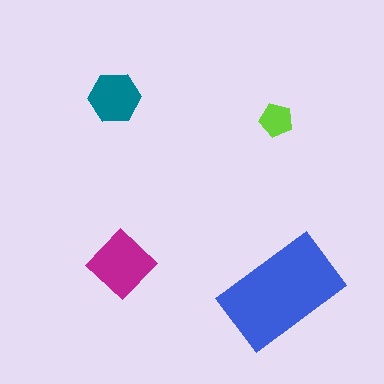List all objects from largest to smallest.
The blue rectangle, the magenta diamond, the teal hexagon, the lime pentagon.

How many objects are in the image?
There are 4 objects in the image.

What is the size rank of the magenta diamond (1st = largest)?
2nd.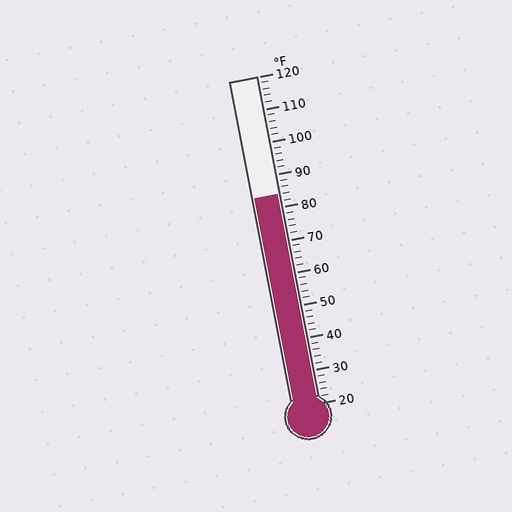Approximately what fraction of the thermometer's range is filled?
The thermometer is filled to approximately 65% of its range.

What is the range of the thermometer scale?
The thermometer scale ranges from 20°F to 120°F.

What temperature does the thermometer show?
The thermometer shows approximately 84°F.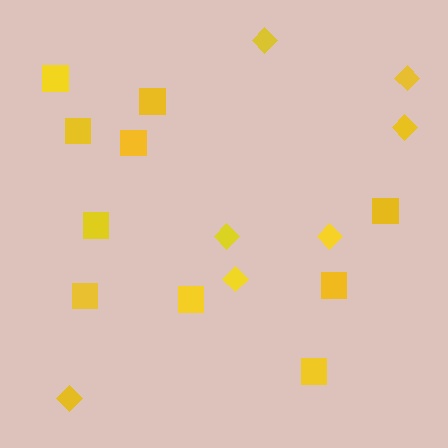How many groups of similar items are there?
There are 2 groups: one group of diamonds (7) and one group of squares (10).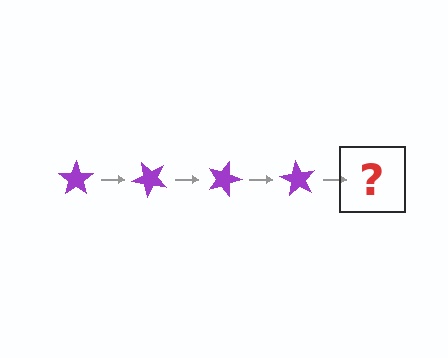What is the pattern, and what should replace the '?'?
The pattern is that the star rotates 45 degrees each step. The '?' should be a purple star rotated 180 degrees.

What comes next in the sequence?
The next element should be a purple star rotated 180 degrees.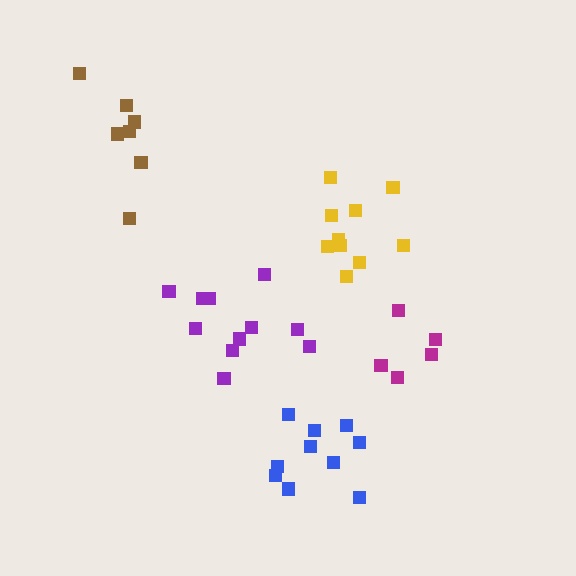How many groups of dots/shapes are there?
There are 5 groups.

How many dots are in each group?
Group 1: 8 dots, Group 2: 11 dots, Group 3: 10 dots, Group 4: 10 dots, Group 5: 5 dots (44 total).